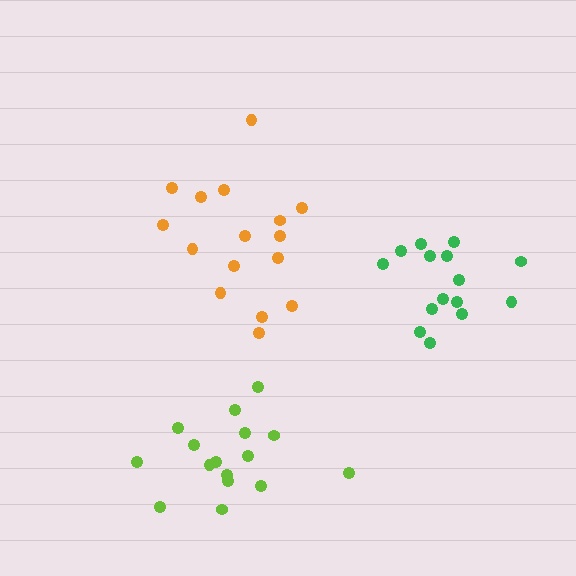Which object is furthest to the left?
The lime cluster is leftmost.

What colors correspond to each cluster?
The clusters are colored: orange, green, lime.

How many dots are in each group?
Group 1: 16 dots, Group 2: 15 dots, Group 3: 16 dots (47 total).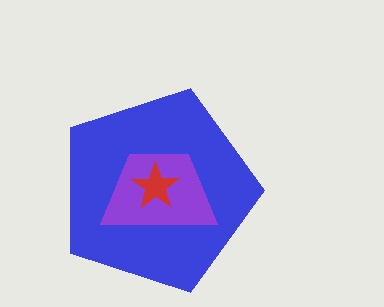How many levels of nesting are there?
3.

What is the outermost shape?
The blue pentagon.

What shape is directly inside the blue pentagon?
The purple trapezoid.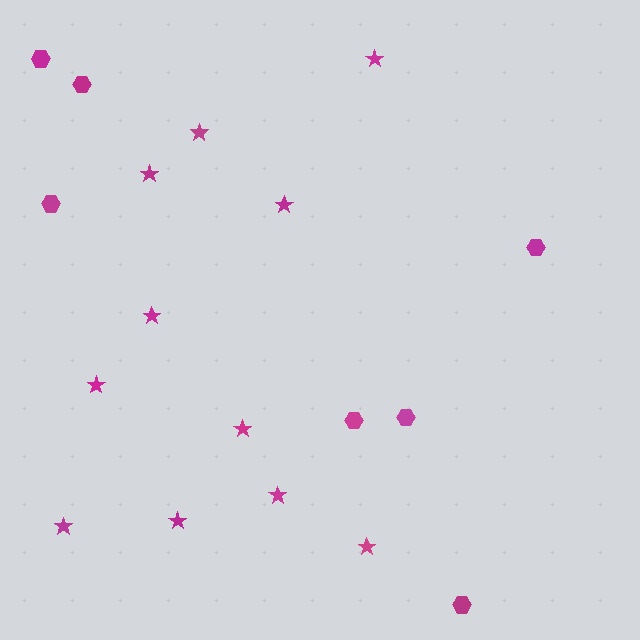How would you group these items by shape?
There are 2 groups: one group of hexagons (7) and one group of stars (11).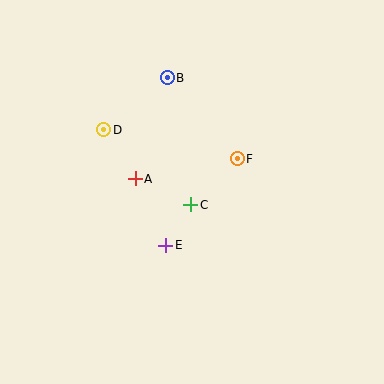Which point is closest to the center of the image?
Point C at (191, 205) is closest to the center.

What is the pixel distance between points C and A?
The distance between C and A is 61 pixels.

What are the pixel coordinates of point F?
Point F is at (237, 159).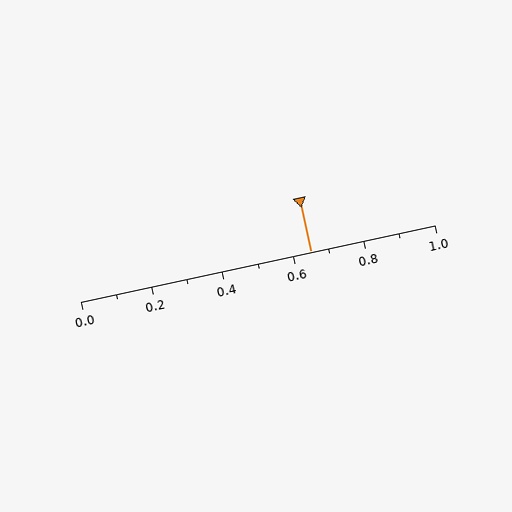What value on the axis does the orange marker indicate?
The marker indicates approximately 0.65.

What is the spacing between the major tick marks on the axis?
The major ticks are spaced 0.2 apart.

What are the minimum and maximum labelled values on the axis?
The axis runs from 0.0 to 1.0.